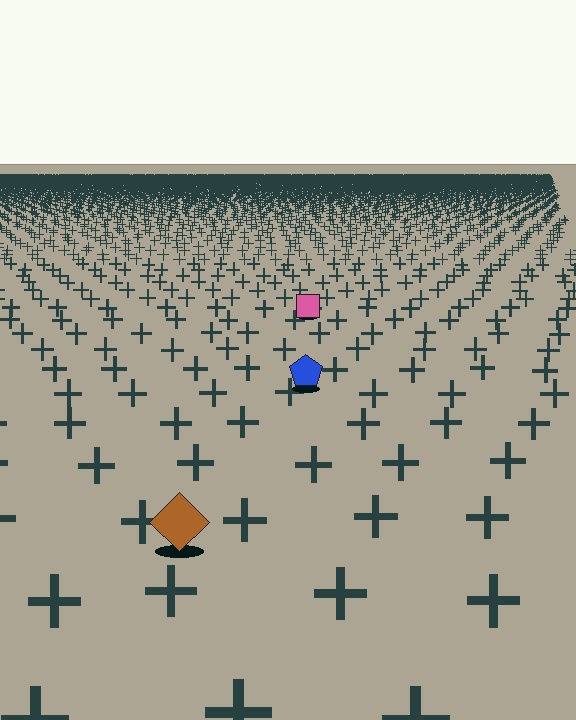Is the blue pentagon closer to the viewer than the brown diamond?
No. The brown diamond is closer — you can tell from the texture gradient: the ground texture is coarser near it.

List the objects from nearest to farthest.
From nearest to farthest: the brown diamond, the blue pentagon, the pink square.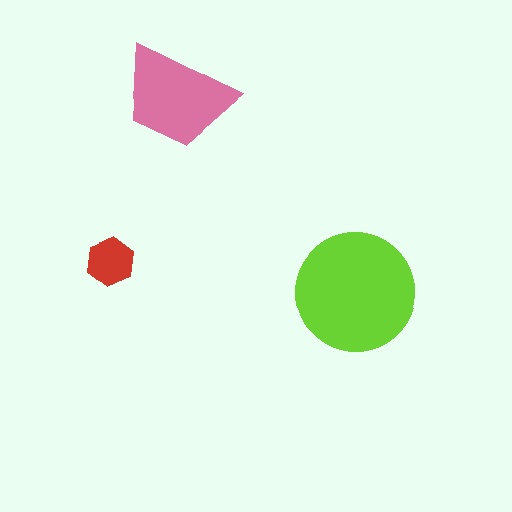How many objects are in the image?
There are 3 objects in the image.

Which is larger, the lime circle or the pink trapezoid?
The lime circle.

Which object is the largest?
The lime circle.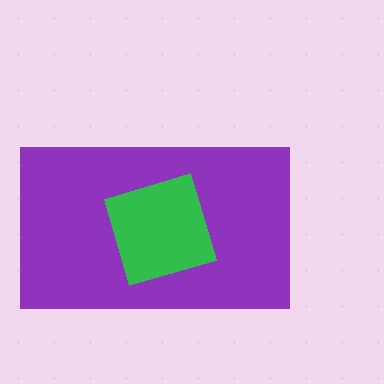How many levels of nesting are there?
2.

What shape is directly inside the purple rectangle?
The green diamond.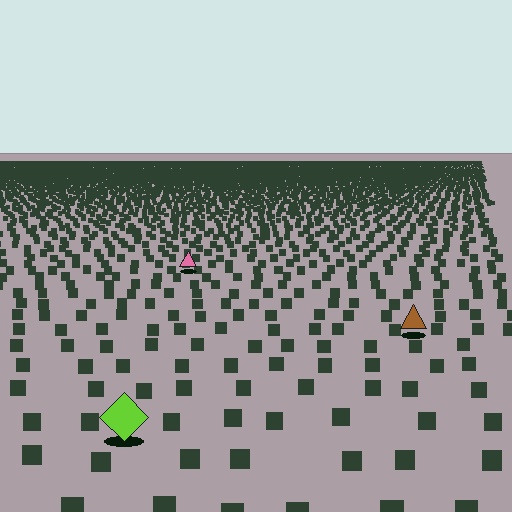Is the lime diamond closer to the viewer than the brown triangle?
Yes. The lime diamond is closer — you can tell from the texture gradient: the ground texture is coarser near it.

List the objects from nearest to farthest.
From nearest to farthest: the lime diamond, the brown triangle, the pink triangle.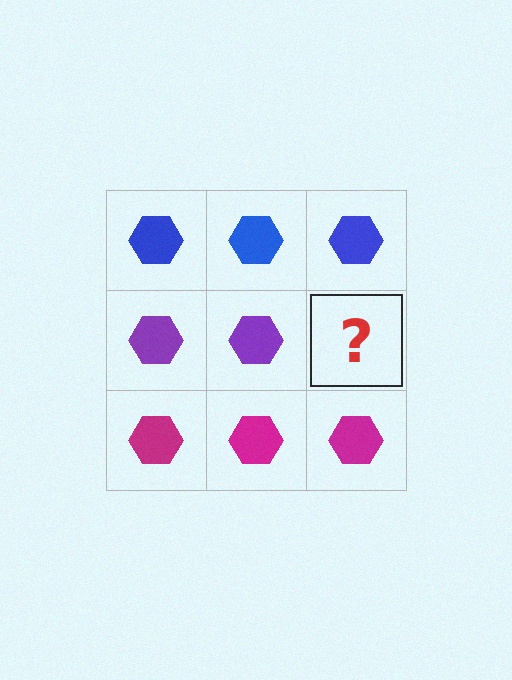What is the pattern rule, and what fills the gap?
The rule is that each row has a consistent color. The gap should be filled with a purple hexagon.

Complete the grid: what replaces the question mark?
The question mark should be replaced with a purple hexagon.